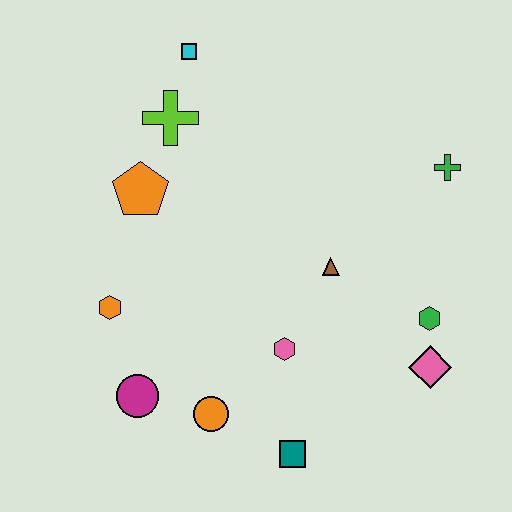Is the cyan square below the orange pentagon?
No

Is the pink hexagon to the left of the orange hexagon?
No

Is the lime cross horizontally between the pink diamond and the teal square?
No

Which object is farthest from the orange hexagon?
The green cross is farthest from the orange hexagon.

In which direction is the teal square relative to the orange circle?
The teal square is to the right of the orange circle.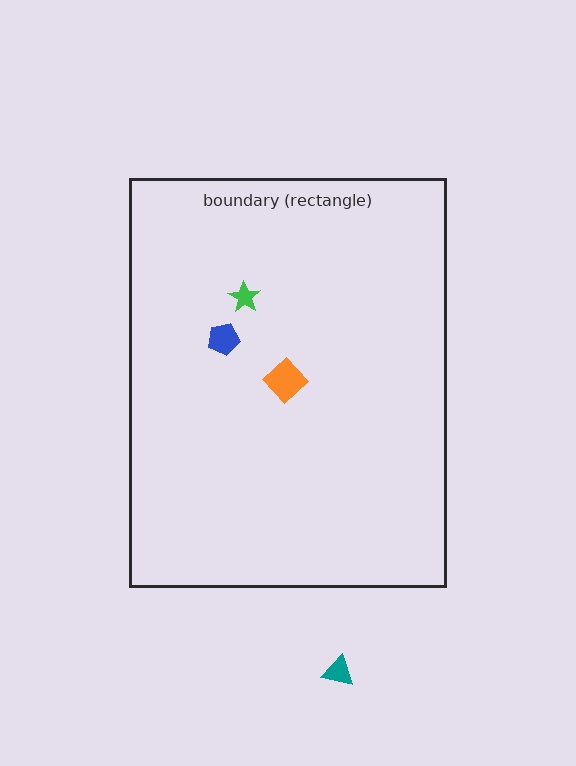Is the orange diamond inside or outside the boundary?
Inside.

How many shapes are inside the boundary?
3 inside, 1 outside.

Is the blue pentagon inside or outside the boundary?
Inside.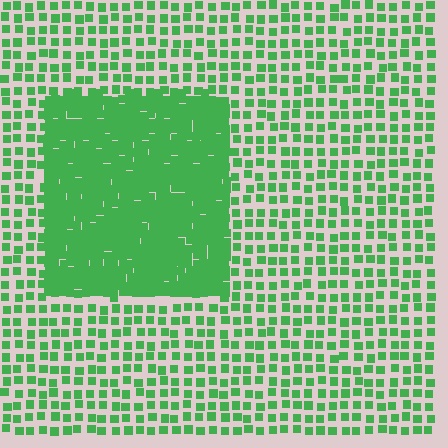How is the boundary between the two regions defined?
The boundary is defined by a change in element density (approximately 2.7x ratio). All elements are the same color, size, and shape.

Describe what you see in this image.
The image contains small green elements arranged at two different densities. A rectangle-shaped region is visible where the elements are more densely packed than the surrounding area.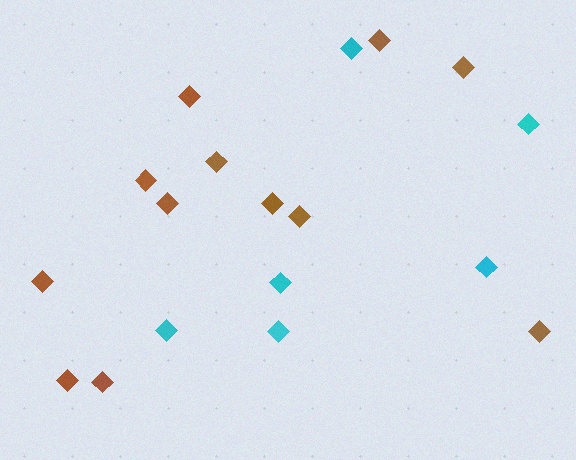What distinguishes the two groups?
There are 2 groups: one group of cyan diamonds (6) and one group of brown diamonds (12).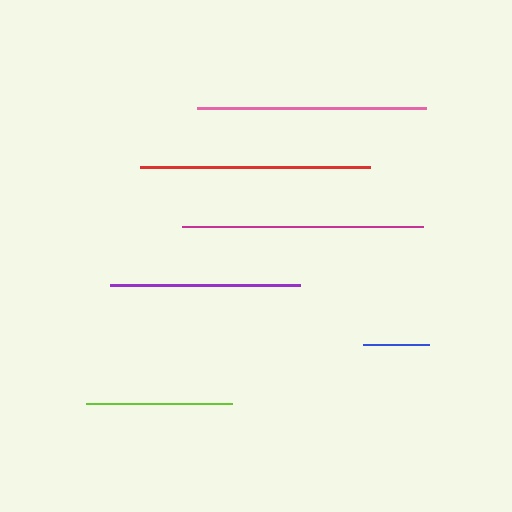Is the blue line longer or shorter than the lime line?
The lime line is longer than the blue line.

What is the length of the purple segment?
The purple segment is approximately 191 pixels long.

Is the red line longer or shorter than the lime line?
The red line is longer than the lime line.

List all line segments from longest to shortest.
From longest to shortest: magenta, red, pink, purple, lime, blue.